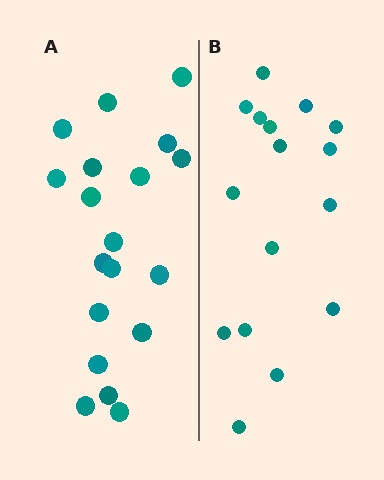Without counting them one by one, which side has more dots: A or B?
Region A (the left region) has more dots.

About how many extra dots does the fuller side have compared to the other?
Region A has just a few more — roughly 2 or 3 more dots than region B.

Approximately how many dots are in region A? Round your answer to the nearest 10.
About 20 dots. (The exact count is 19, which rounds to 20.)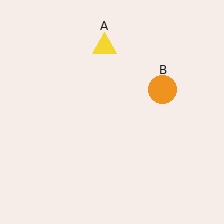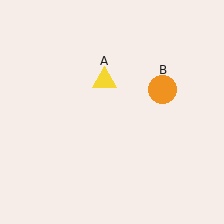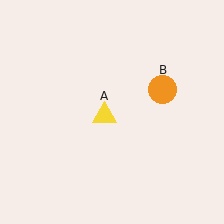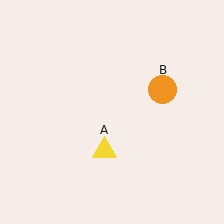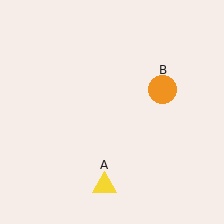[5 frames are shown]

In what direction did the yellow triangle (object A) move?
The yellow triangle (object A) moved down.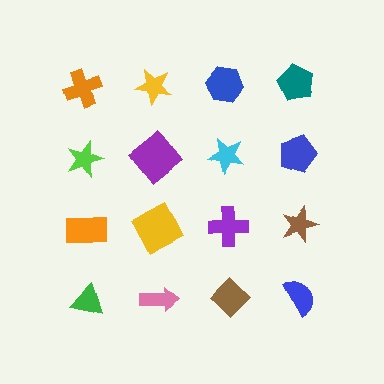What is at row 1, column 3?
A blue hexagon.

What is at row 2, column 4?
A blue pentagon.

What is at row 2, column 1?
A lime star.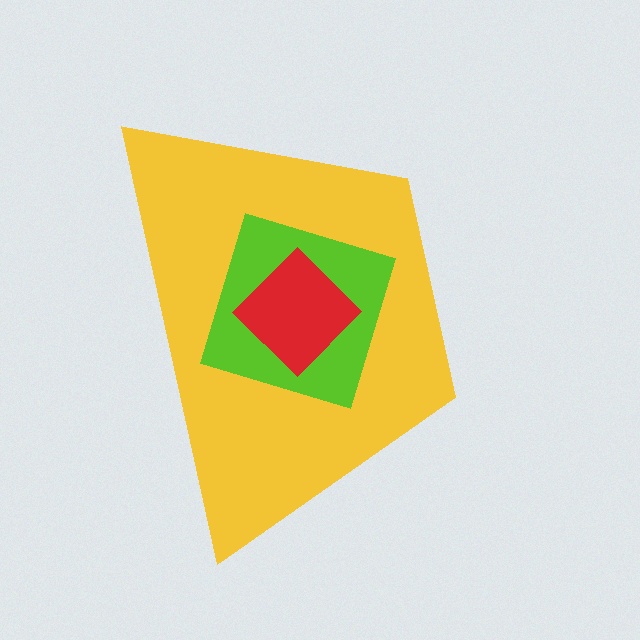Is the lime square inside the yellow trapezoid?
Yes.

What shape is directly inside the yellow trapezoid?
The lime square.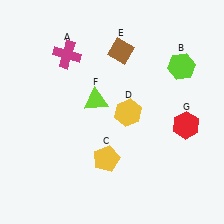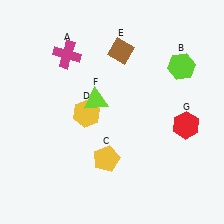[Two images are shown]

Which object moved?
The yellow hexagon (D) moved left.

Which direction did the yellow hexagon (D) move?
The yellow hexagon (D) moved left.